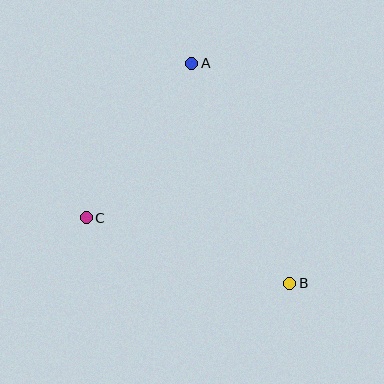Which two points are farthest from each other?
Points A and B are farthest from each other.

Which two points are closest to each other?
Points A and C are closest to each other.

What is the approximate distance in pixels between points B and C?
The distance between B and C is approximately 214 pixels.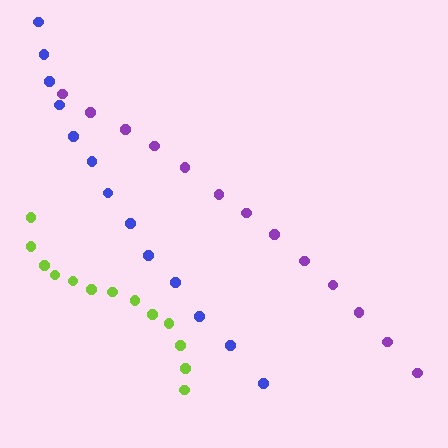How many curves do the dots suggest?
There are 3 distinct paths.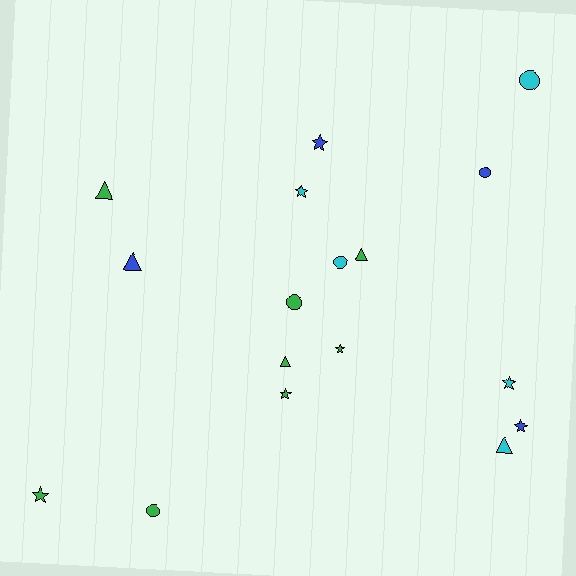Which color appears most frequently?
Green, with 8 objects.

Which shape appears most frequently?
Star, with 7 objects.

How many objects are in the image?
There are 17 objects.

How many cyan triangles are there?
There is 1 cyan triangle.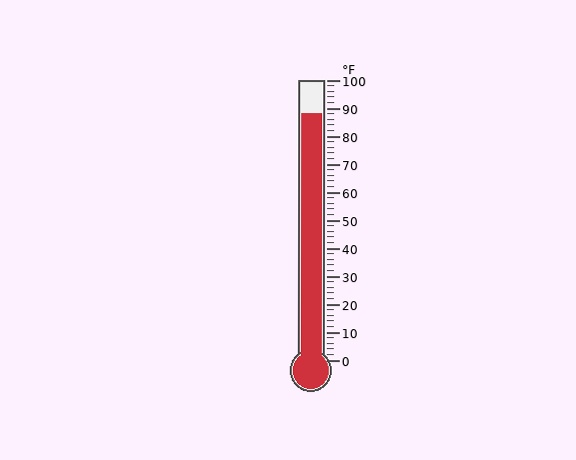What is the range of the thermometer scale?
The thermometer scale ranges from 0°F to 100°F.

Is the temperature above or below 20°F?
The temperature is above 20°F.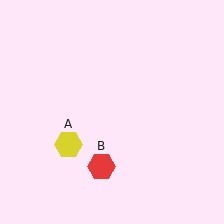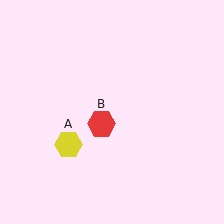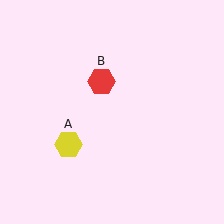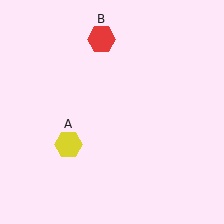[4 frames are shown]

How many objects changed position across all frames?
1 object changed position: red hexagon (object B).